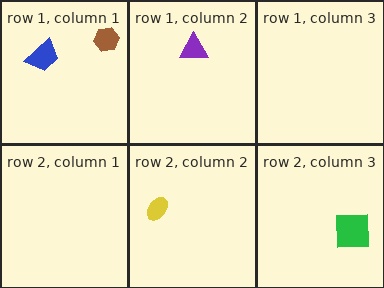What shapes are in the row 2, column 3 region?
The green square.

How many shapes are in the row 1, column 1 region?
2.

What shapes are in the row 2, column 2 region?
The yellow ellipse.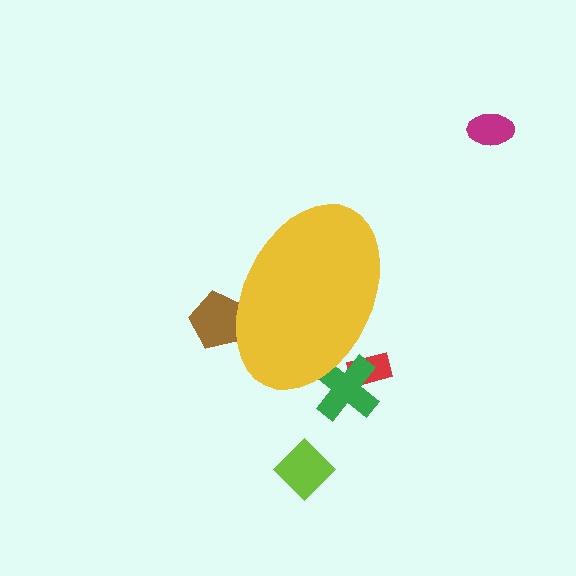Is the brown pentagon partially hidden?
Yes, the brown pentagon is partially hidden behind the yellow ellipse.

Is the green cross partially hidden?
Yes, the green cross is partially hidden behind the yellow ellipse.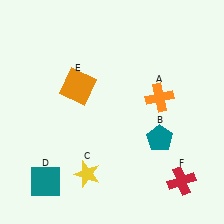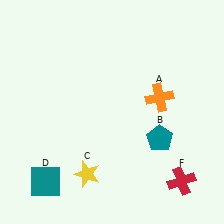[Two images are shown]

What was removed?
The orange square (E) was removed in Image 2.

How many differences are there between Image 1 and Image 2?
There is 1 difference between the two images.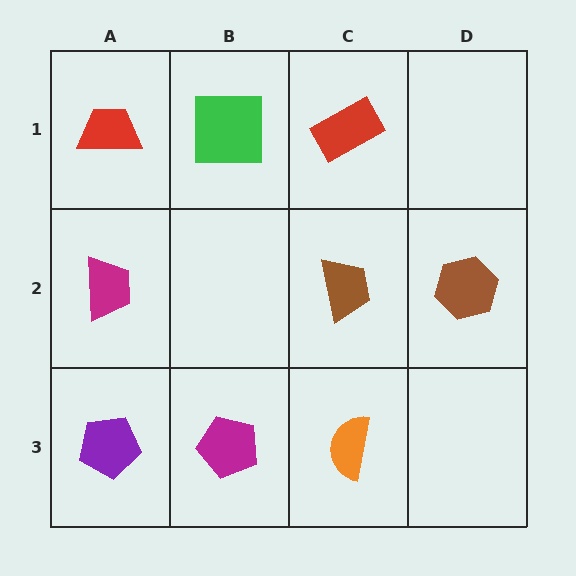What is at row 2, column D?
A brown hexagon.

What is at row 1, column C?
A red rectangle.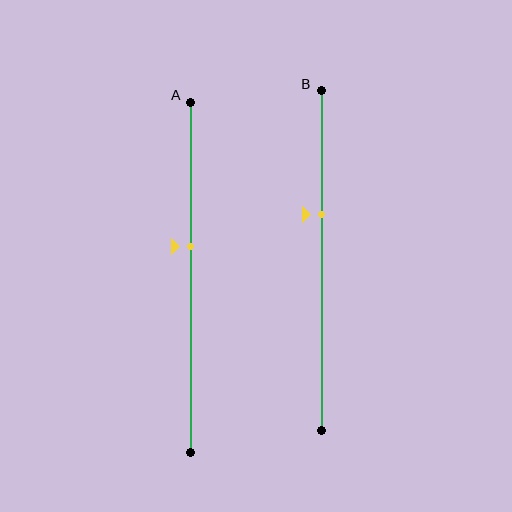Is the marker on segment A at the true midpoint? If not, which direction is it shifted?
No, the marker on segment A is shifted upward by about 9% of the segment length.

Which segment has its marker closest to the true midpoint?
Segment A has its marker closest to the true midpoint.